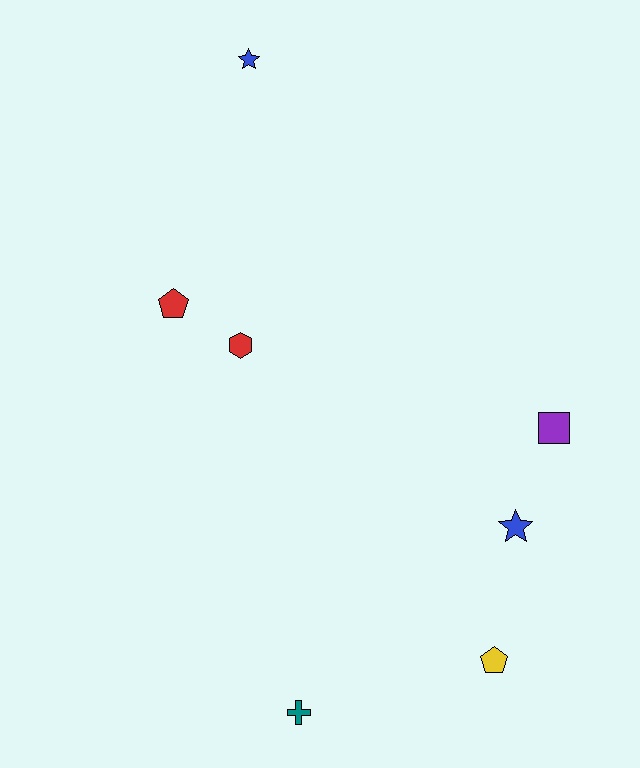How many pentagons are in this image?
There are 2 pentagons.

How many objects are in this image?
There are 7 objects.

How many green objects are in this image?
There are no green objects.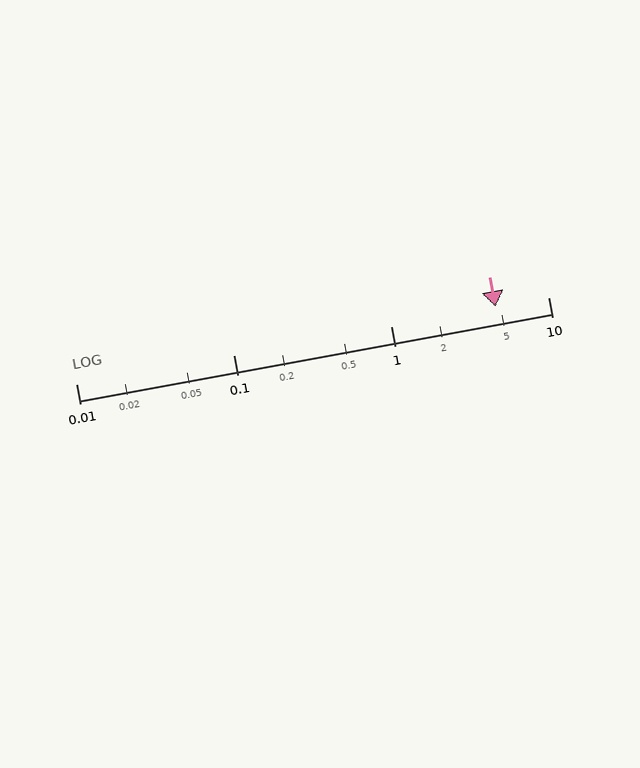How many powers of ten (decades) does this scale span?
The scale spans 3 decades, from 0.01 to 10.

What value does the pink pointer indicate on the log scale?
The pointer indicates approximately 4.6.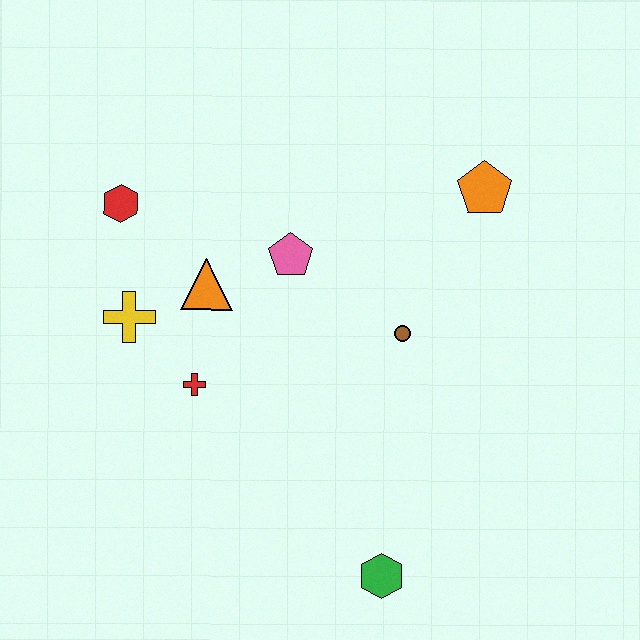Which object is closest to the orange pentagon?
The brown circle is closest to the orange pentagon.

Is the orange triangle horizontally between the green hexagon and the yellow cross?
Yes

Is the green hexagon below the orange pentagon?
Yes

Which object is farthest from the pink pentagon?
The green hexagon is farthest from the pink pentagon.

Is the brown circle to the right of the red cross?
Yes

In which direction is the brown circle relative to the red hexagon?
The brown circle is to the right of the red hexagon.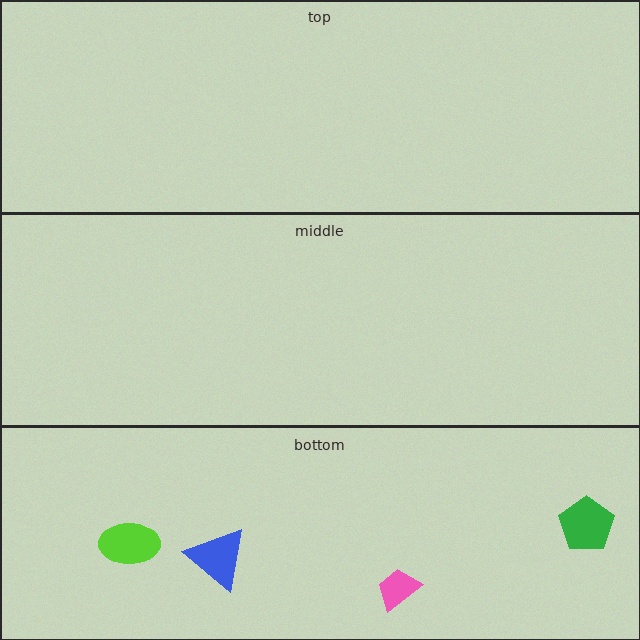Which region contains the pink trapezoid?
The bottom region.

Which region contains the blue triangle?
The bottom region.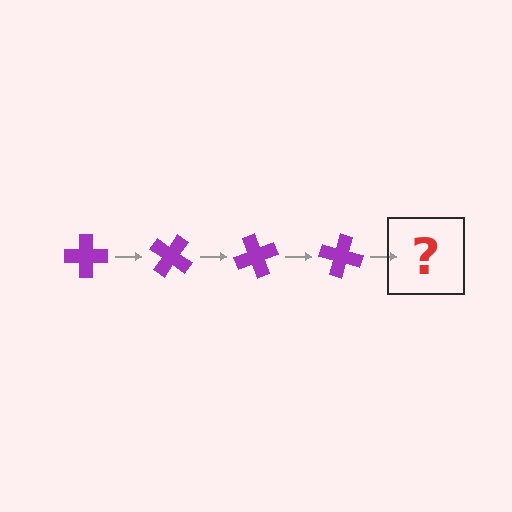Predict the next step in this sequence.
The next step is a purple cross rotated 140 degrees.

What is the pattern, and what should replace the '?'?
The pattern is that the cross rotates 35 degrees each step. The '?' should be a purple cross rotated 140 degrees.